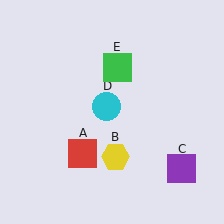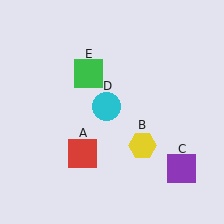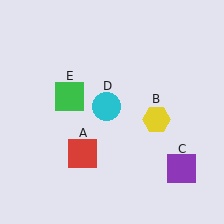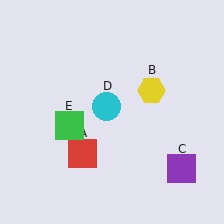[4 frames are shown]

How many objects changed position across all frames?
2 objects changed position: yellow hexagon (object B), green square (object E).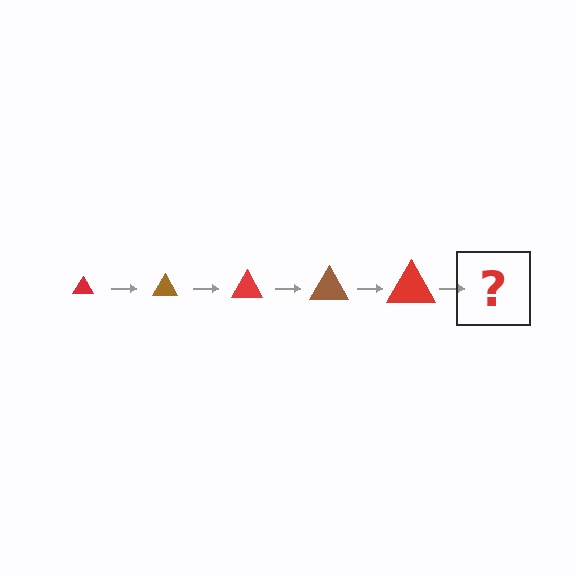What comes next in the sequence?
The next element should be a brown triangle, larger than the previous one.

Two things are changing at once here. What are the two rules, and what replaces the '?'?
The two rules are that the triangle grows larger each step and the color cycles through red and brown. The '?' should be a brown triangle, larger than the previous one.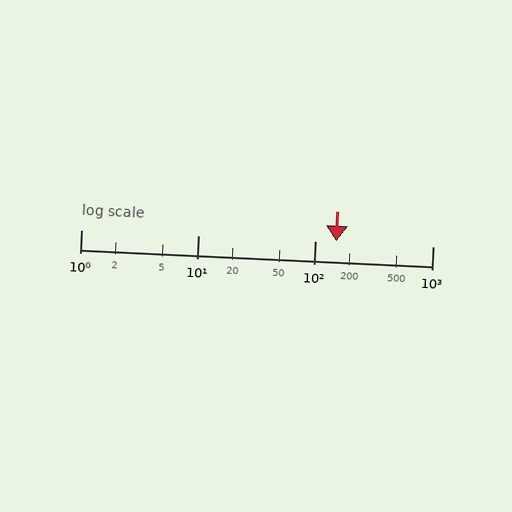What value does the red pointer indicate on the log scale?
The pointer indicates approximately 150.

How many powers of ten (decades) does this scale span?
The scale spans 3 decades, from 1 to 1000.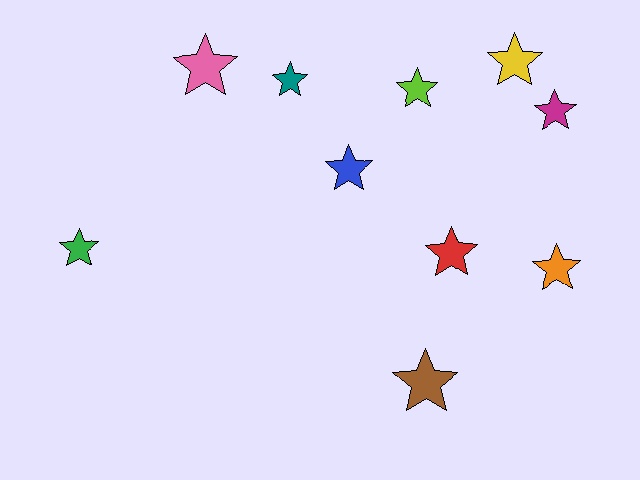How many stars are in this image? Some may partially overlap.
There are 10 stars.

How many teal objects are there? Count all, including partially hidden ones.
There is 1 teal object.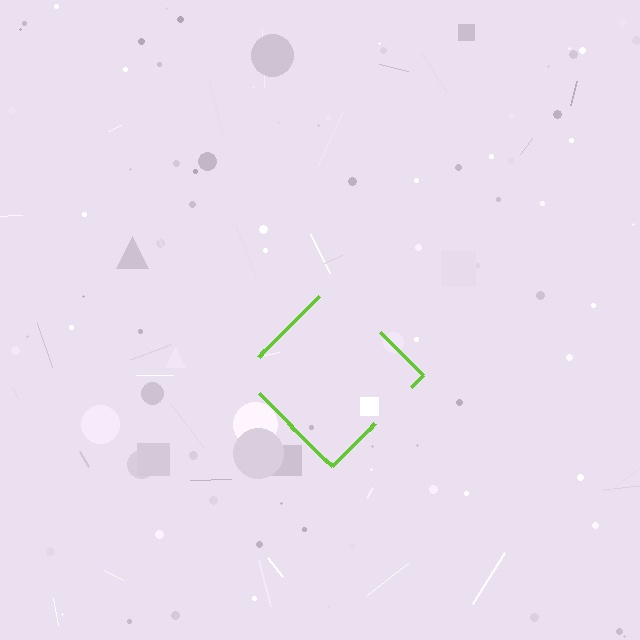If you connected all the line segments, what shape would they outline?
They would outline a diamond.